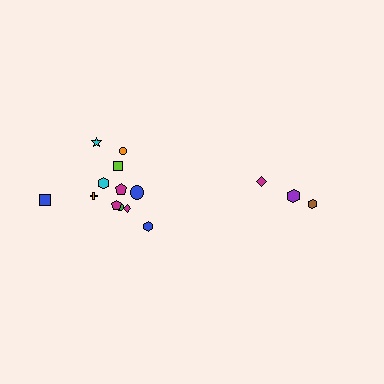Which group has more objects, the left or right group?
The left group.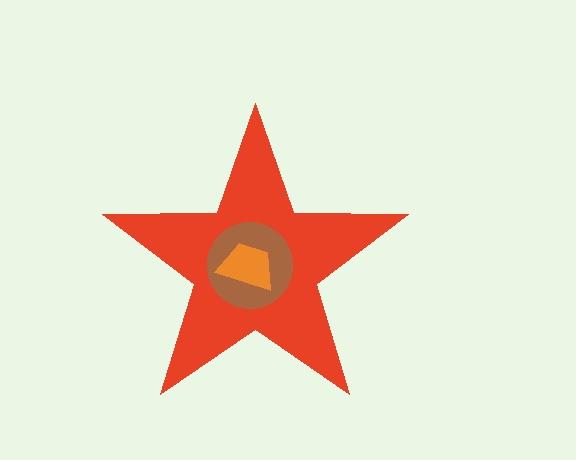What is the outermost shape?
The red star.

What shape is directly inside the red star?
The brown circle.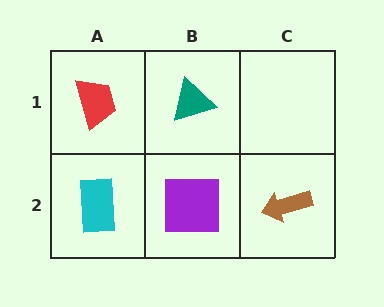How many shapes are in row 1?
2 shapes.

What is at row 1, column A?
A red trapezoid.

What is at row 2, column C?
A brown arrow.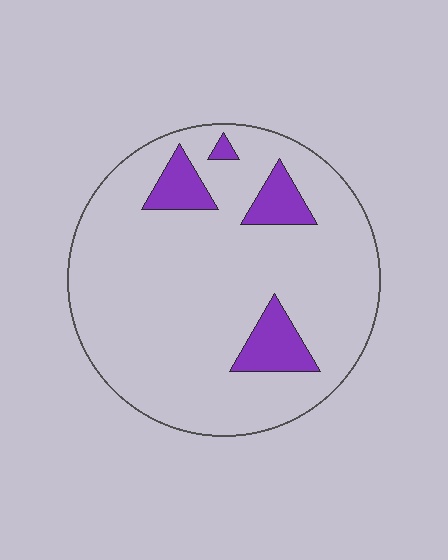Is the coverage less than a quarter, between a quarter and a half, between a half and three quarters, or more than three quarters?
Less than a quarter.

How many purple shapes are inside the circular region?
4.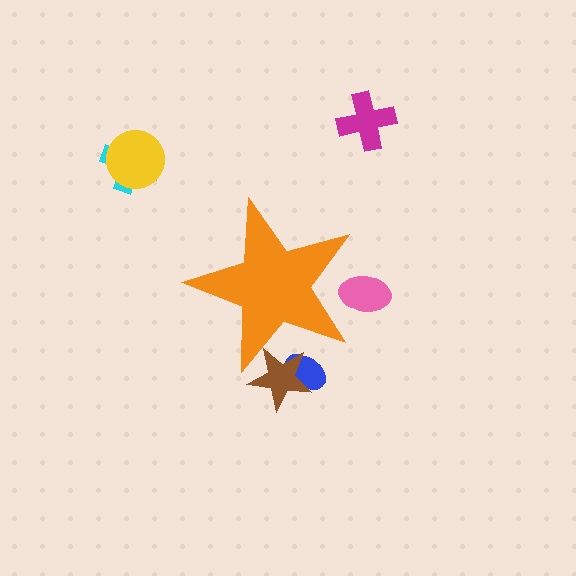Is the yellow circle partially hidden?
No, the yellow circle is fully visible.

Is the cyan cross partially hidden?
No, the cyan cross is fully visible.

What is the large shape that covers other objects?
An orange star.